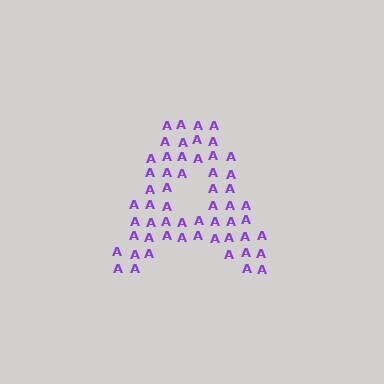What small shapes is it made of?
It is made of small letter A's.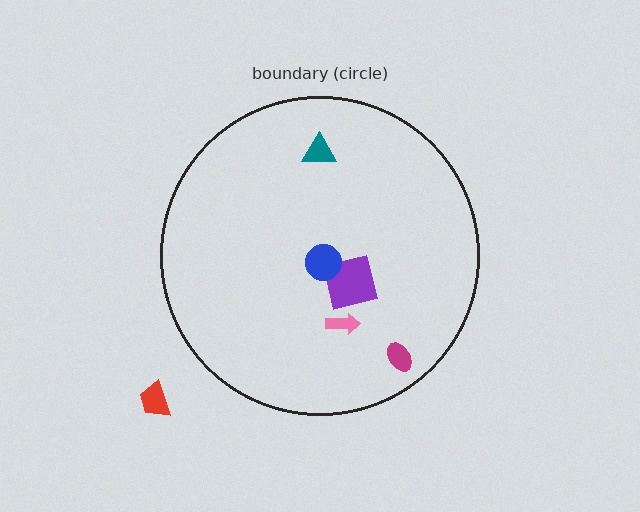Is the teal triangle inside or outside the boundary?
Inside.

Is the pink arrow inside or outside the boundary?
Inside.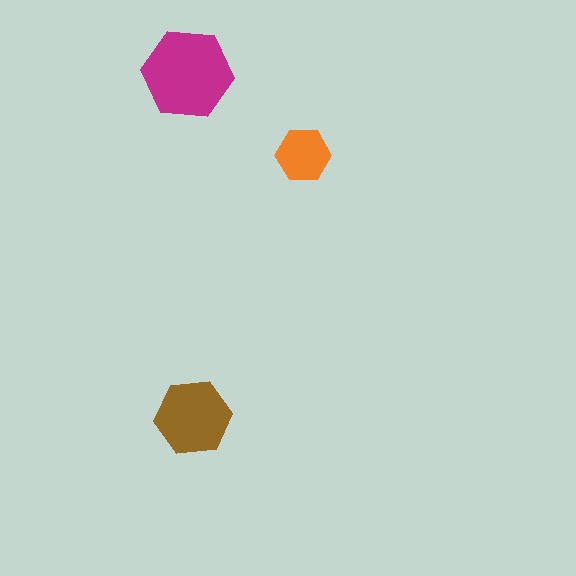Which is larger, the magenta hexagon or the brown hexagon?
The magenta one.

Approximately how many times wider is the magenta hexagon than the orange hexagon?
About 1.5 times wider.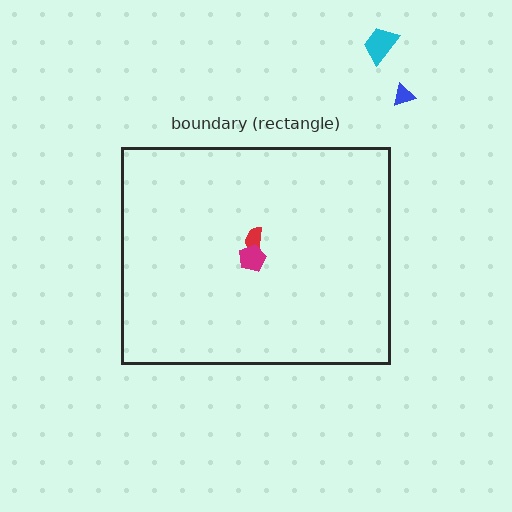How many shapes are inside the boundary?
2 inside, 2 outside.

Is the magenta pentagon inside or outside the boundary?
Inside.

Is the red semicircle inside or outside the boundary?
Inside.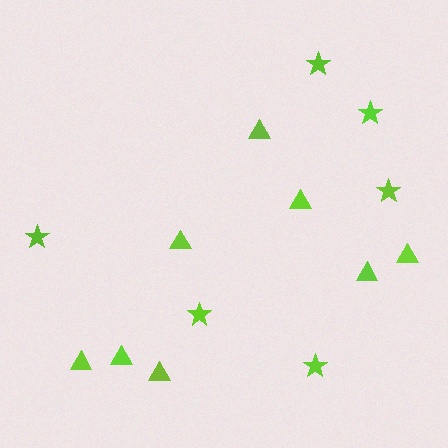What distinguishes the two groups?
There are 2 groups: one group of triangles (8) and one group of stars (6).